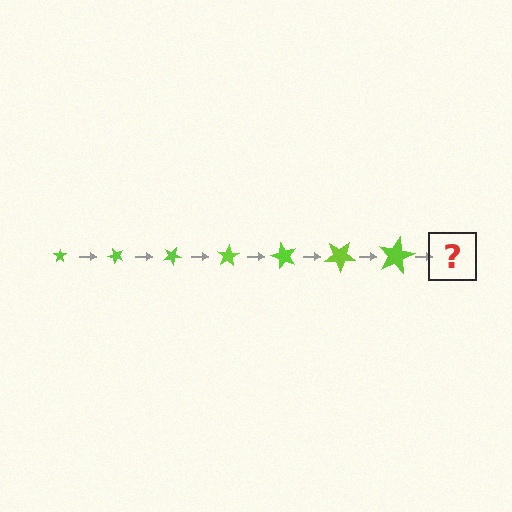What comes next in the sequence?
The next element should be a star, larger than the previous one and rotated 350 degrees from the start.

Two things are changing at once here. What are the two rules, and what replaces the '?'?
The two rules are that the star grows larger each step and it rotates 50 degrees each step. The '?' should be a star, larger than the previous one and rotated 350 degrees from the start.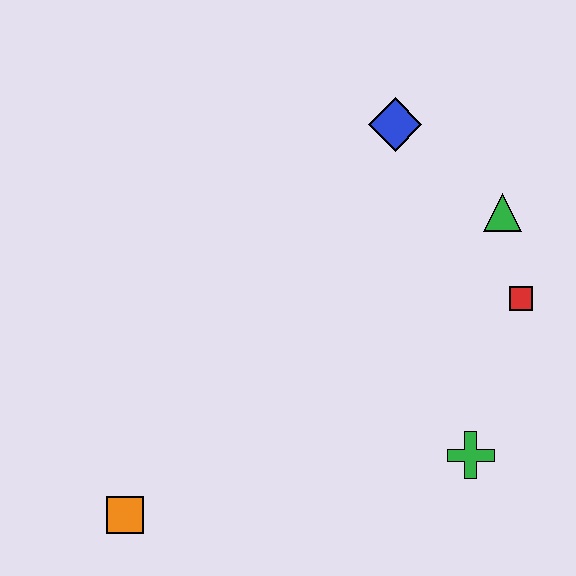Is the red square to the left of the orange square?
No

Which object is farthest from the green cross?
The orange square is farthest from the green cross.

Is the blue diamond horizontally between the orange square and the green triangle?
Yes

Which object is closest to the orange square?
The green cross is closest to the orange square.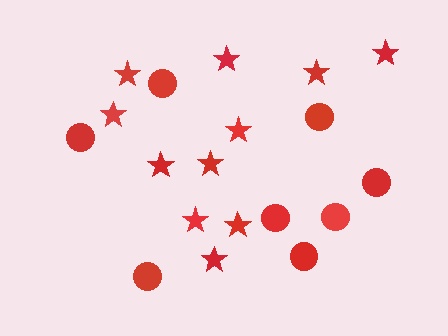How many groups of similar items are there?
There are 2 groups: one group of stars (11) and one group of circles (8).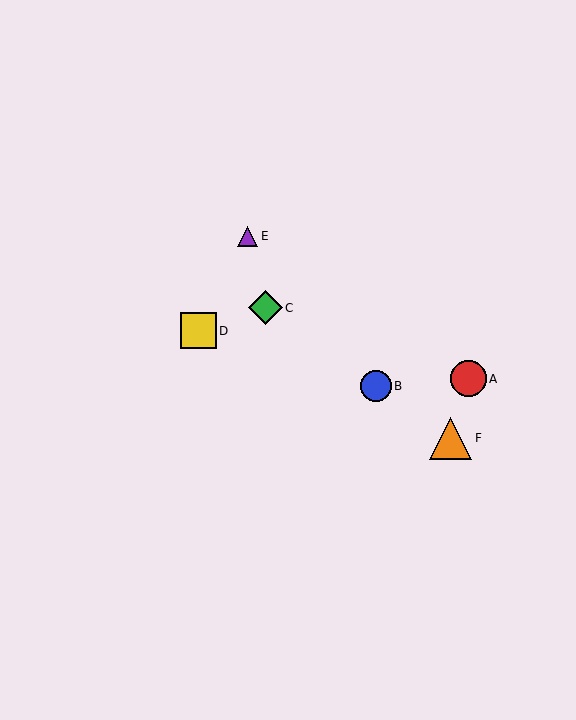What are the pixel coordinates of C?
Object C is at (265, 308).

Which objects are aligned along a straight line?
Objects B, C, F are aligned along a straight line.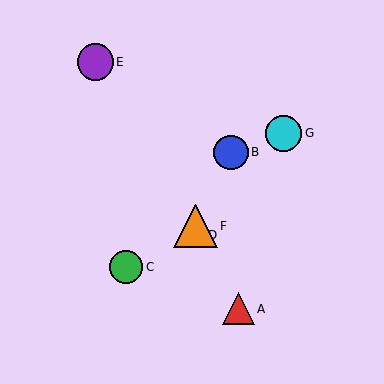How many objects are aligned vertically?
2 objects (D, F) are aligned vertically.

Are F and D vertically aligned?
Yes, both are at x≈195.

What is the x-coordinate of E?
Object E is at x≈95.